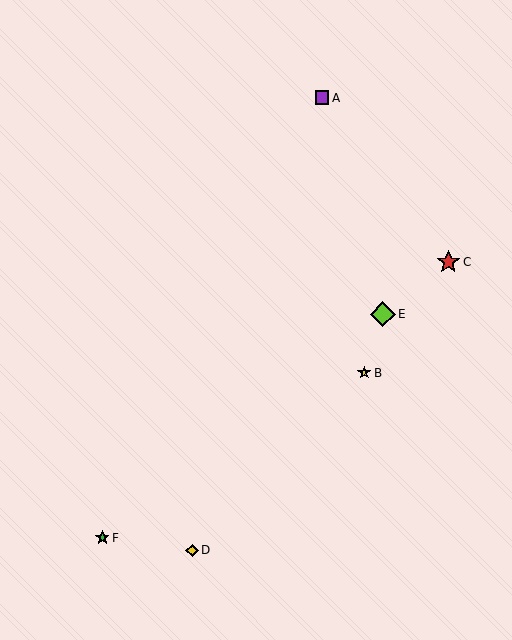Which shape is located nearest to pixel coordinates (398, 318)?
The lime diamond (labeled E) at (383, 314) is nearest to that location.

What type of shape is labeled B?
Shape B is a yellow star.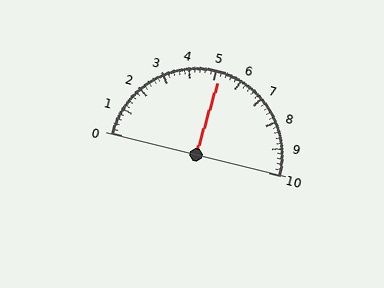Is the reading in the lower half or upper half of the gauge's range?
The reading is in the upper half of the range (0 to 10).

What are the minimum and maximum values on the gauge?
The gauge ranges from 0 to 10.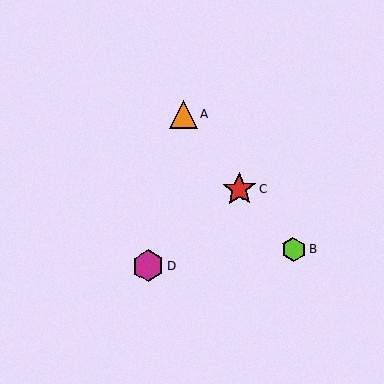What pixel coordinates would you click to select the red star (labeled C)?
Click at (239, 189) to select the red star C.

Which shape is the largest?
The red star (labeled C) is the largest.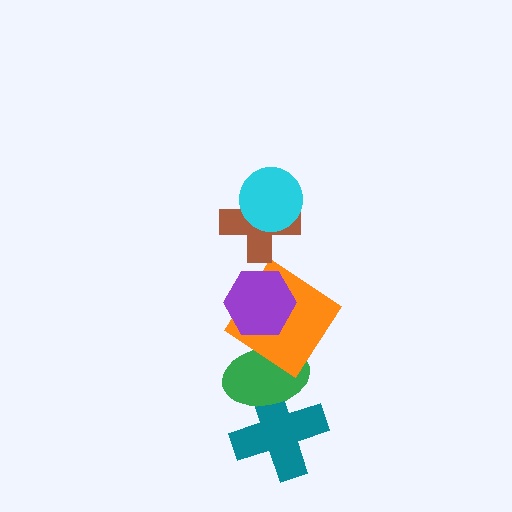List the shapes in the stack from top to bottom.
From top to bottom: the cyan circle, the brown cross, the purple hexagon, the orange diamond, the green ellipse, the teal cross.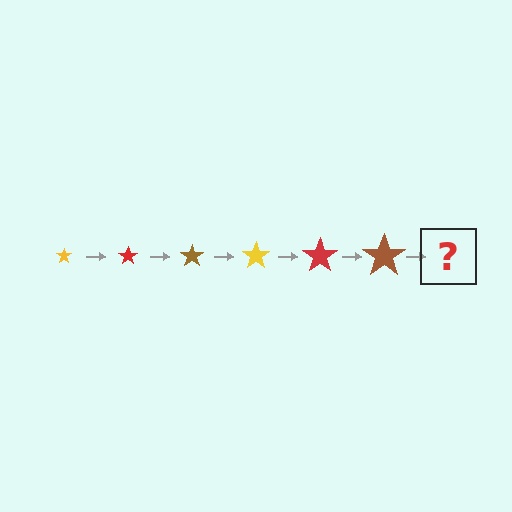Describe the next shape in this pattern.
It should be a yellow star, larger than the previous one.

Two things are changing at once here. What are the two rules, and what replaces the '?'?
The two rules are that the star grows larger each step and the color cycles through yellow, red, and brown. The '?' should be a yellow star, larger than the previous one.